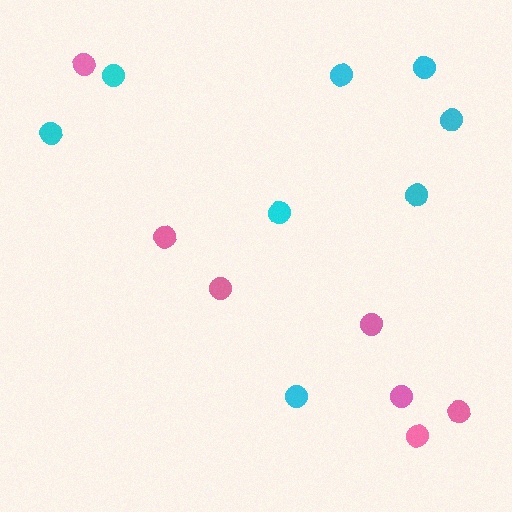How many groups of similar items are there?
There are 2 groups: one group of pink circles (7) and one group of cyan circles (8).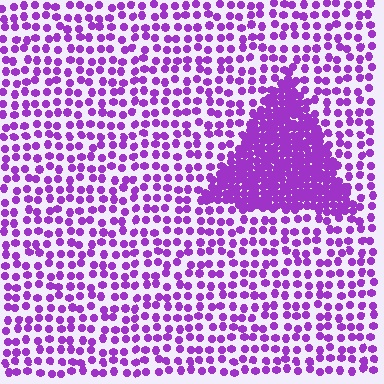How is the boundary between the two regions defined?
The boundary is defined by a change in element density (approximately 2.9x ratio). All elements are the same color, size, and shape.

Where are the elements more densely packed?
The elements are more densely packed inside the triangle boundary.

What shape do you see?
I see a triangle.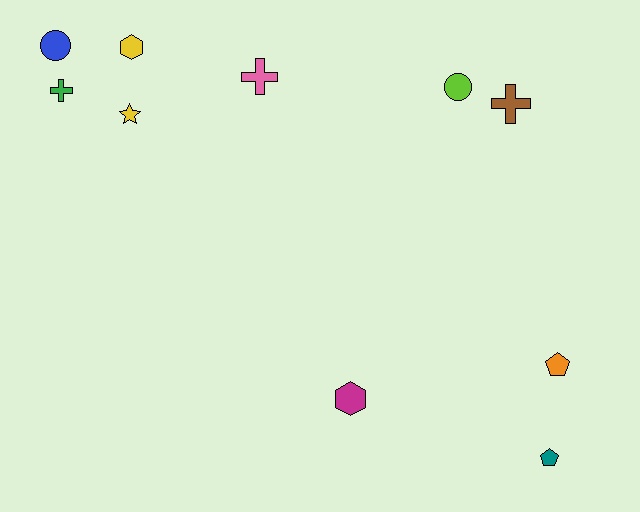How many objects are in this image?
There are 10 objects.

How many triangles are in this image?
There are no triangles.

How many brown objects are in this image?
There is 1 brown object.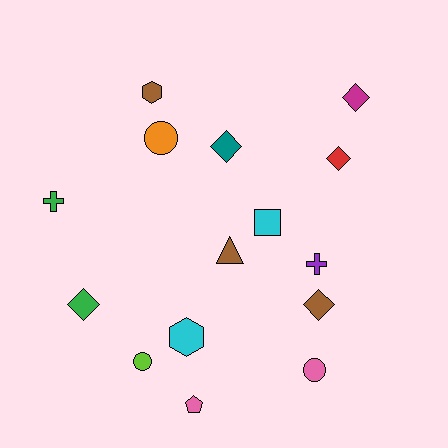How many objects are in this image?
There are 15 objects.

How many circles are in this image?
There are 3 circles.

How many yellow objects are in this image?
There are no yellow objects.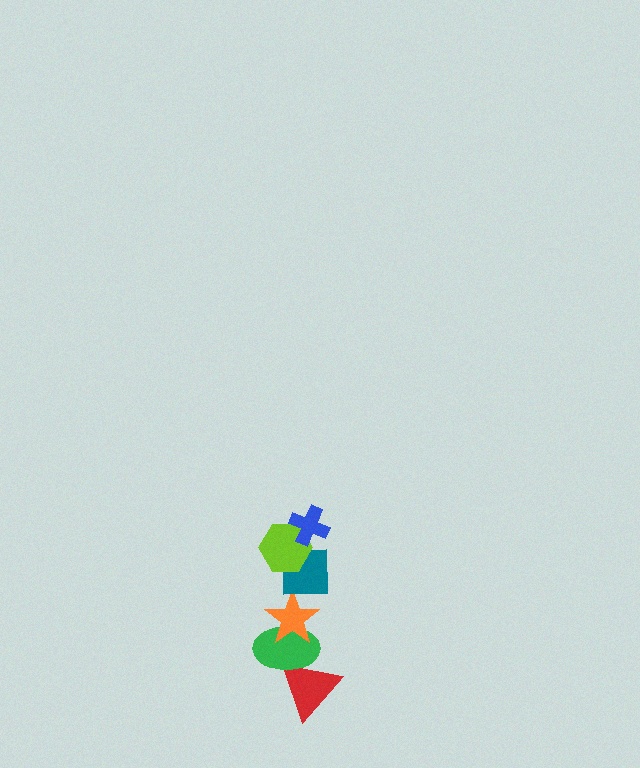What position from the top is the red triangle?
The red triangle is 6th from the top.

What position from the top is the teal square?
The teal square is 3rd from the top.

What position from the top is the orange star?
The orange star is 4th from the top.